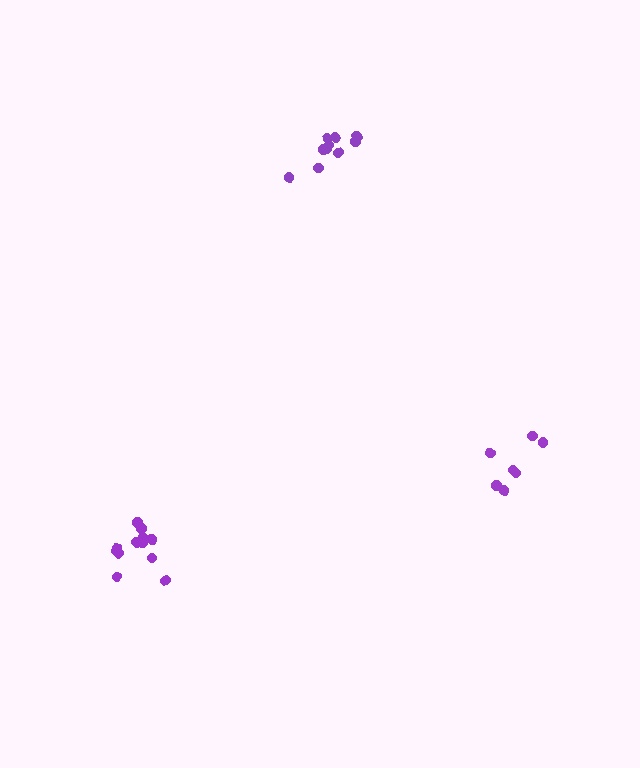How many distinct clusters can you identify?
There are 3 distinct clusters.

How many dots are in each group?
Group 1: 10 dots, Group 2: 7 dots, Group 3: 12 dots (29 total).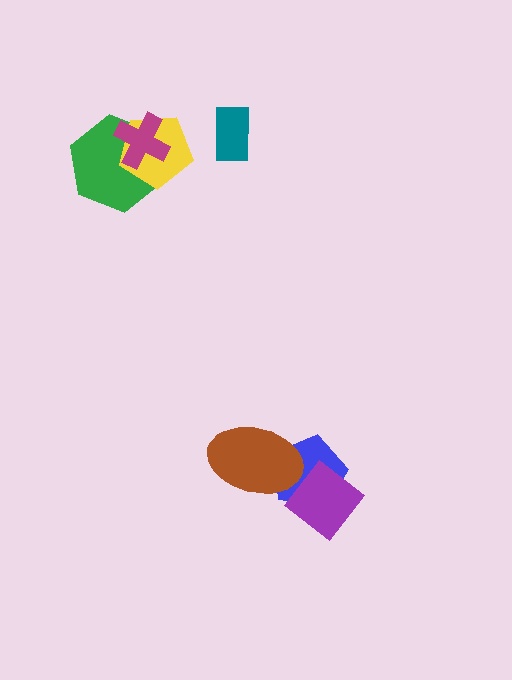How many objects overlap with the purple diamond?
1 object overlaps with the purple diamond.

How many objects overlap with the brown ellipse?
1 object overlaps with the brown ellipse.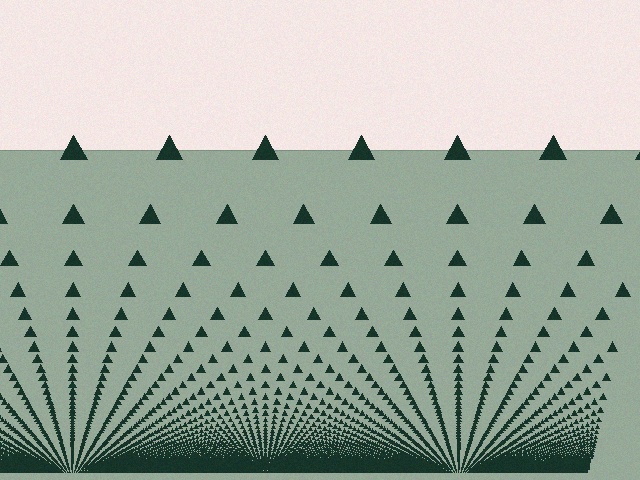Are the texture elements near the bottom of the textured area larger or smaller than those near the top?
Smaller. The gradient is inverted — elements near the bottom are smaller and denser.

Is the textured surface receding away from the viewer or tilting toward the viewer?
The surface appears to tilt toward the viewer. Texture elements get larger and sparser toward the top.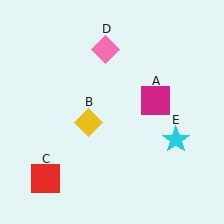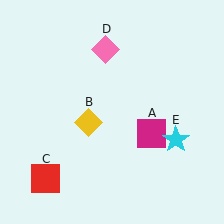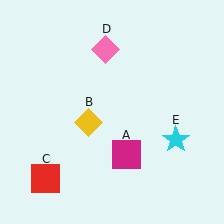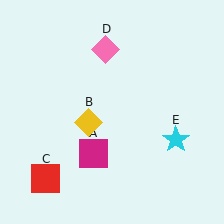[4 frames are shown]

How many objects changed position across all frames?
1 object changed position: magenta square (object A).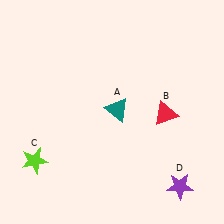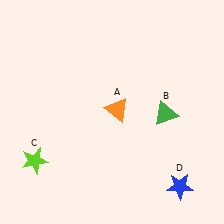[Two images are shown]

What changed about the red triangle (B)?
In Image 1, B is red. In Image 2, it changed to green.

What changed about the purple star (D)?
In Image 1, D is purple. In Image 2, it changed to blue.